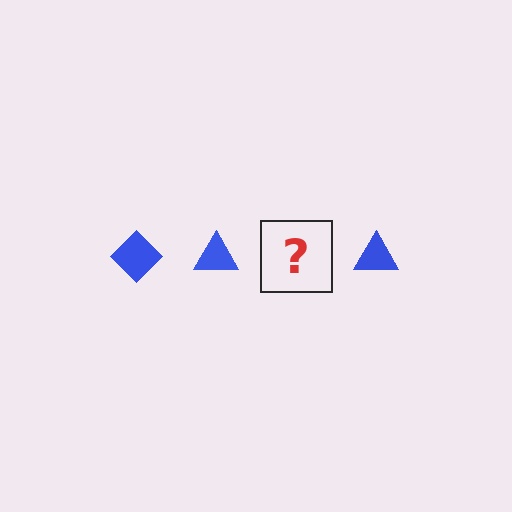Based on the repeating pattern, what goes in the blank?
The blank should be a blue diamond.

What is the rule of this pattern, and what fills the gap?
The rule is that the pattern cycles through diamond, triangle shapes in blue. The gap should be filled with a blue diamond.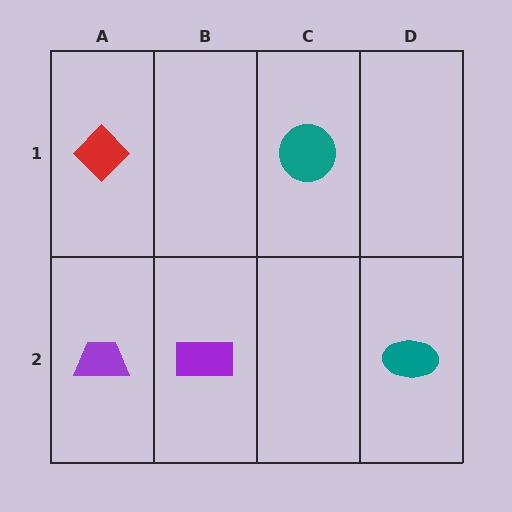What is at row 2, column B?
A purple rectangle.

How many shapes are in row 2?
3 shapes.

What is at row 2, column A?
A purple trapezoid.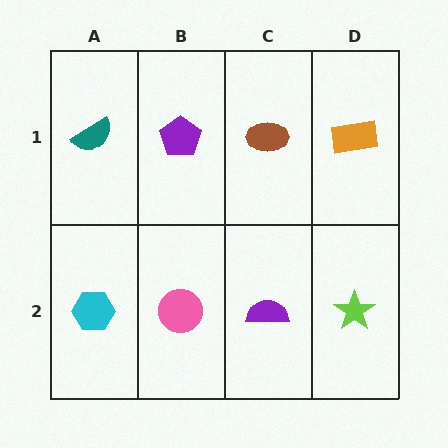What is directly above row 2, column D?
An orange rectangle.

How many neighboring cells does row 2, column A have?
2.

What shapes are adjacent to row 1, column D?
A lime star (row 2, column D), a brown ellipse (row 1, column C).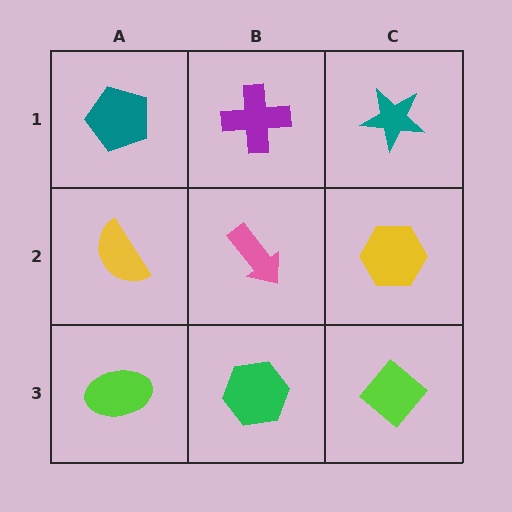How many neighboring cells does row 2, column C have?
3.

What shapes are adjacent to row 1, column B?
A pink arrow (row 2, column B), a teal pentagon (row 1, column A), a teal star (row 1, column C).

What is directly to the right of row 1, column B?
A teal star.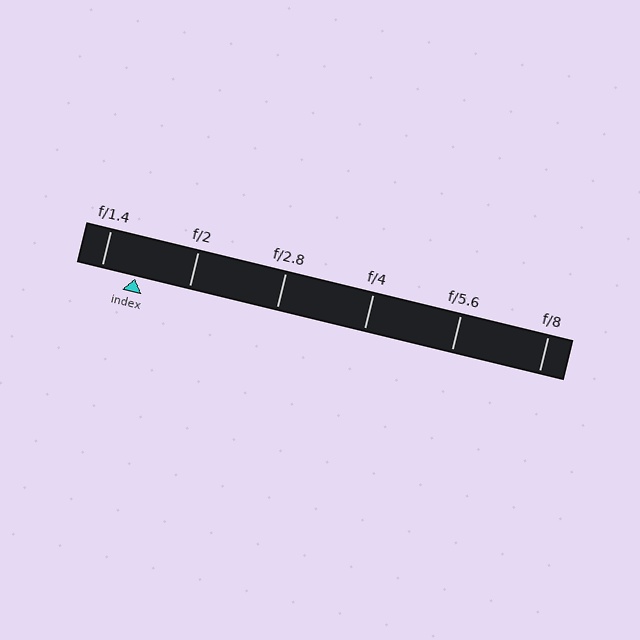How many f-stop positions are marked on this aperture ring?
There are 6 f-stop positions marked.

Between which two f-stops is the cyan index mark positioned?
The index mark is between f/1.4 and f/2.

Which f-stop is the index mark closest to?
The index mark is closest to f/1.4.